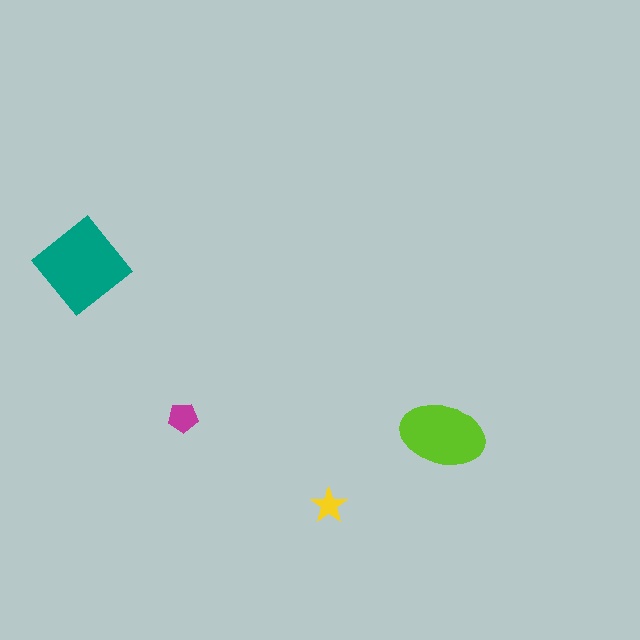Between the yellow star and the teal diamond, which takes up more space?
The teal diamond.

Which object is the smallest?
The yellow star.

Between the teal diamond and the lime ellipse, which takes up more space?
The teal diamond.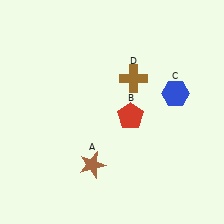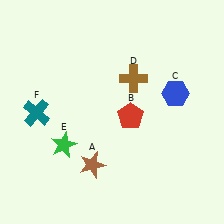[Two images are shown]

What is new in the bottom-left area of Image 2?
A green star (E) was added in the bottom-left area of Image 2.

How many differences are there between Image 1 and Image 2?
There are 2 differences between the two images.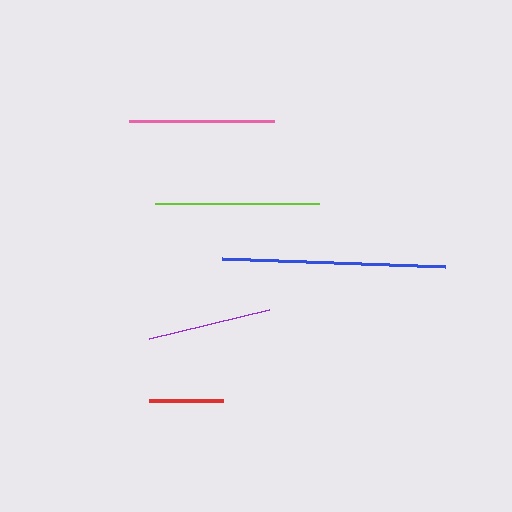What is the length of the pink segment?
The pink segment is approximately 145 pixels long.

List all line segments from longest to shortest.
From longest to shortest: blue, lime, pink, purple, red.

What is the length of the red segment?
The red segment is approximately 74 pixels long.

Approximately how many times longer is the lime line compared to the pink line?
The lime line is approximately 1.1 times the length of the pink line.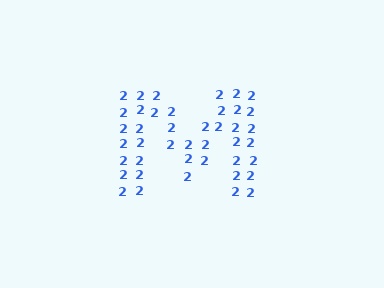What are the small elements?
The small elements are digit 2's.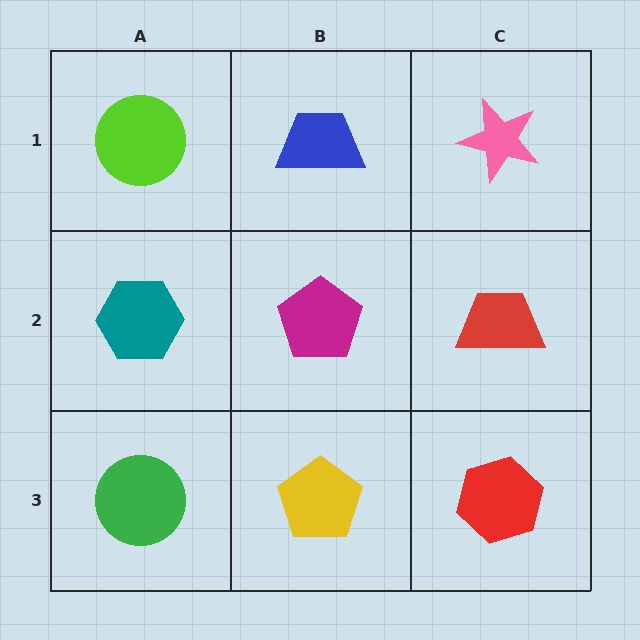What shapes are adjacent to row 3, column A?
A teal hexagon (row 2, column A), a yellow pentagon (row 3, column B).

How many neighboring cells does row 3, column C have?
2.